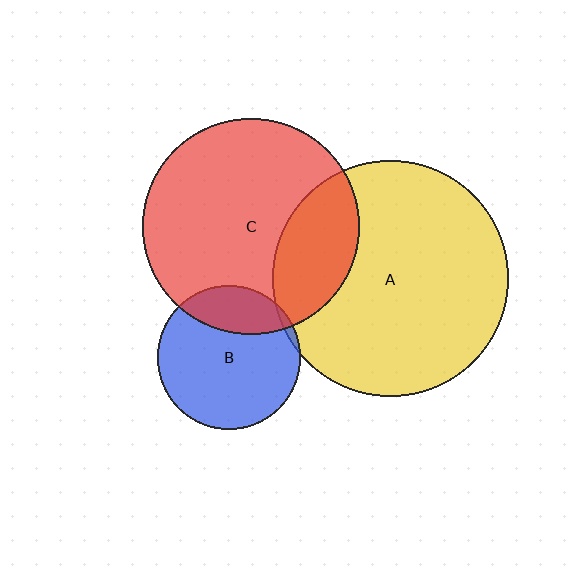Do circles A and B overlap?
Yes.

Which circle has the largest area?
Circle A (yellow).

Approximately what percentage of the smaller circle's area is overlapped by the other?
Approximately 5%.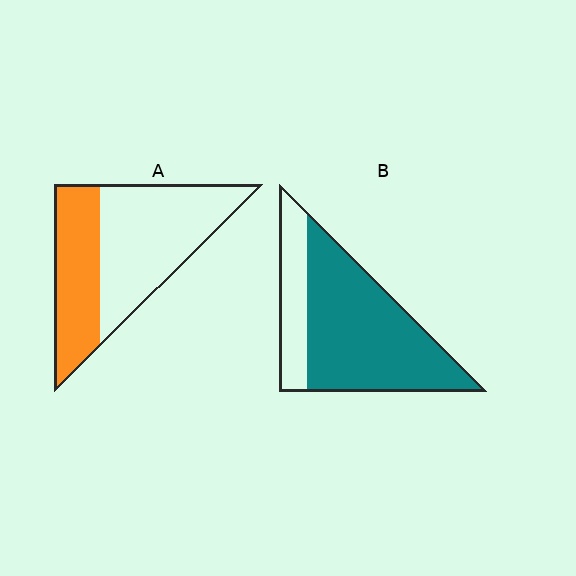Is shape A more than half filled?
No.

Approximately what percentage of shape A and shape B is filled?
A is approximately 40% and B is approximately 75%.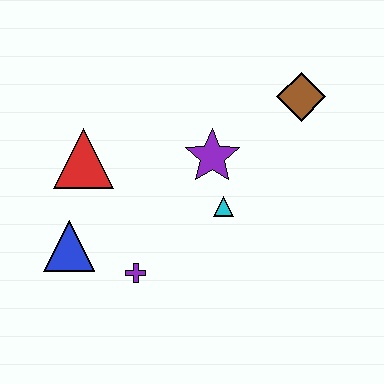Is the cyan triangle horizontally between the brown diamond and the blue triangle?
Yes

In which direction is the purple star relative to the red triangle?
The purple star is to the right of the red triangle.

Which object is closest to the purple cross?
The blue triangle is closest to the purple cross.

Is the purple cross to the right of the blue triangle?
Yes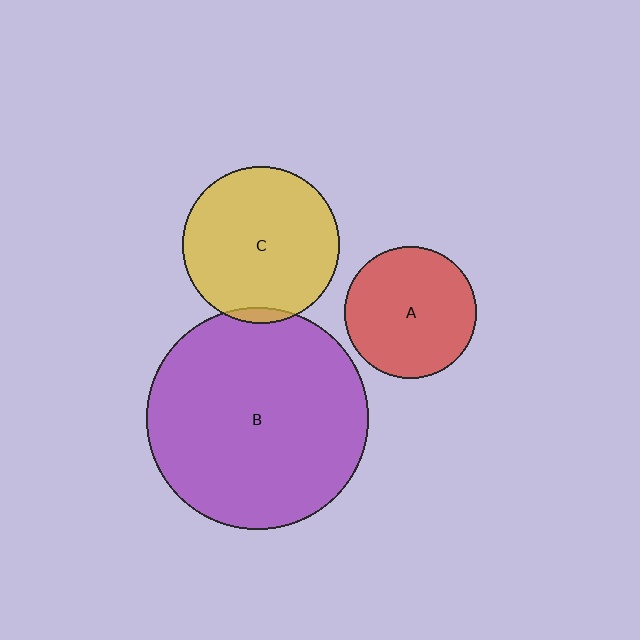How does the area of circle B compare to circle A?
Approximately 2.8 times.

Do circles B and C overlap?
Yes.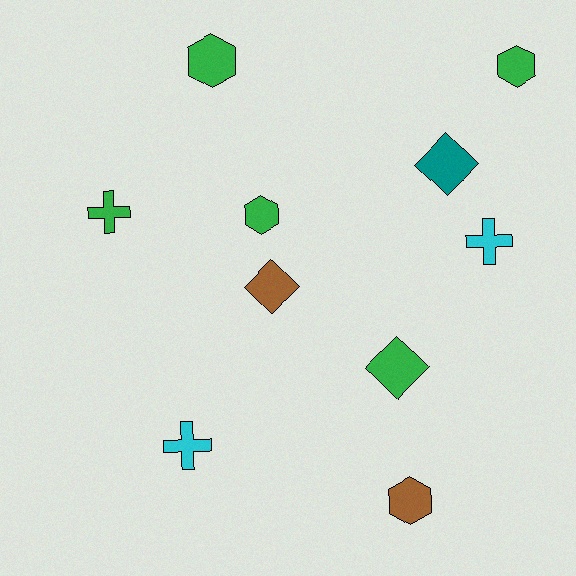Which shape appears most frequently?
Hexagon, with 4 objects.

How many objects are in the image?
There are 10 objects.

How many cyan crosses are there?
There are 2 cyan crosses.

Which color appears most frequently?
Green, with 5 objects.